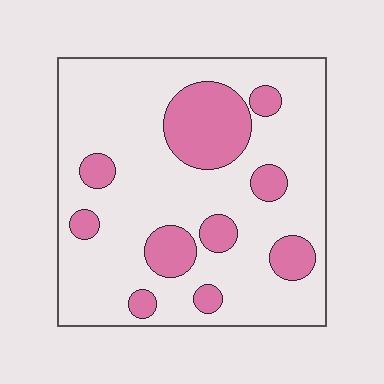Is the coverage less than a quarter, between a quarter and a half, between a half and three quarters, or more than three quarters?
Less than a quarter.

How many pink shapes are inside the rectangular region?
10.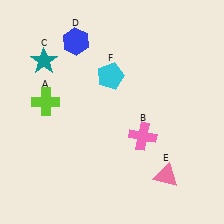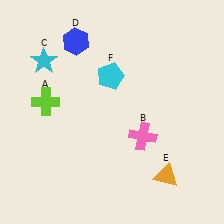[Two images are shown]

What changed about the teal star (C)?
In Image 1, C is teal. In Image 2, it changed to cyan.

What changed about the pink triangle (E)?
In Image 1, E is pink. In Image 2, it changed to orange.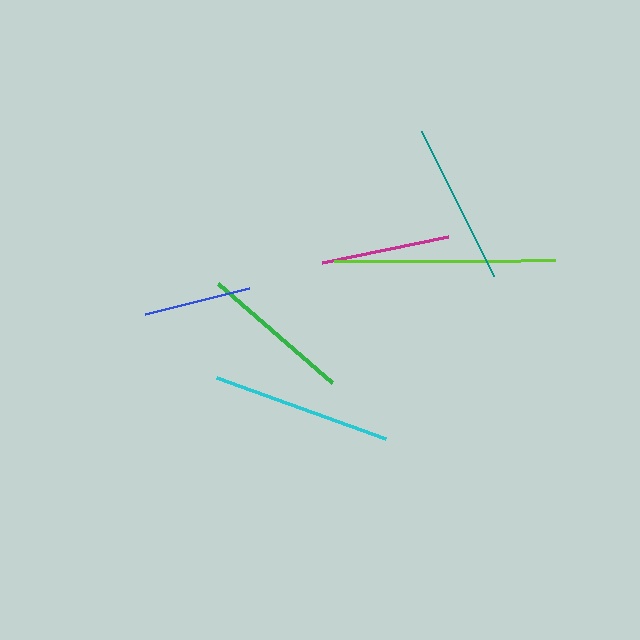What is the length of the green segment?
The green segment is approximately 150 pixels long.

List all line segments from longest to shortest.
From longest to shortest: lime, cyan, teal, green, magenta, blue.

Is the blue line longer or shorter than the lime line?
The lime line is longer than the blue line.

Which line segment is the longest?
The lime line is the longest at approximately 221 pixels.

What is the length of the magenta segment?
The magenta segment is approximately 129 pixels long.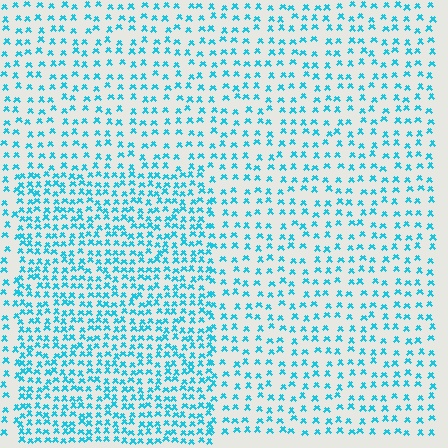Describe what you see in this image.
The image contains small cyan elements arranged at two different densities. A rectangle-shaped region is visible where the elements are more densely packed than the surrounding area.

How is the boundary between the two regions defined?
The boundary is defined by a change in element density (approximately 1.8x ratio). All elements are the same color, size, and shape.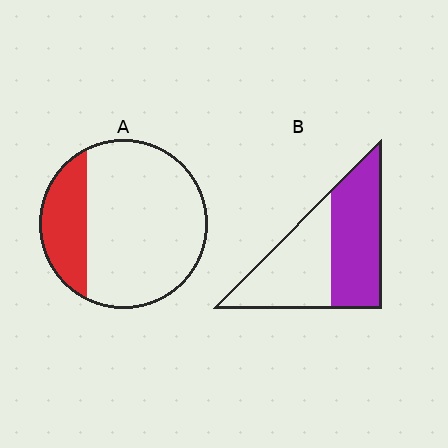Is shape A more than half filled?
No.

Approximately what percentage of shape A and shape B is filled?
A is approximately 25% and B is approximately 50%.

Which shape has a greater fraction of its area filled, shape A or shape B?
Shape B.